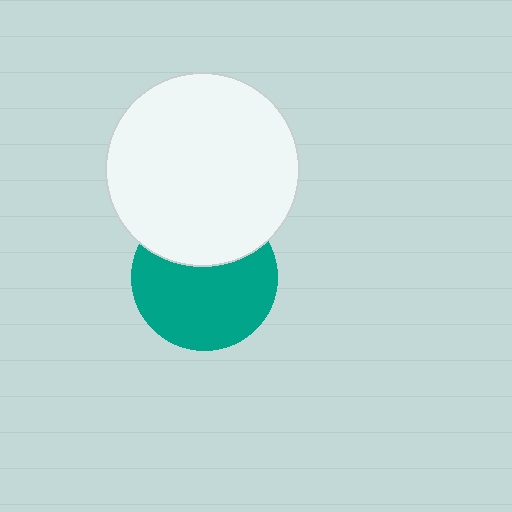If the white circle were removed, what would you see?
You would see the complete teal circle.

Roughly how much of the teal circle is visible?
Most of it is visible (roughly 66%).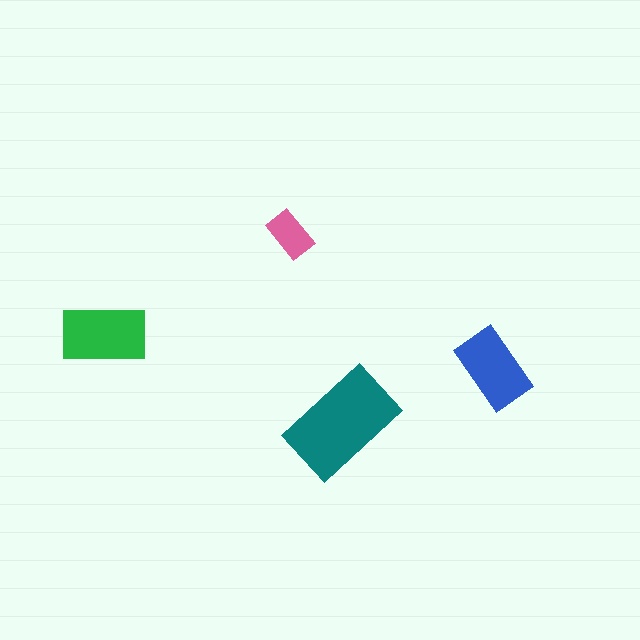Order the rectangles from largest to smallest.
the teal one, the green one, the blue one, the pink one.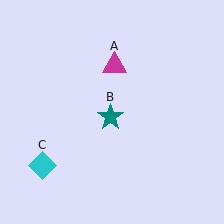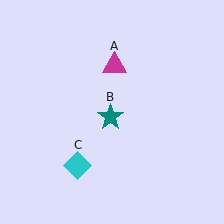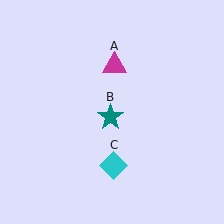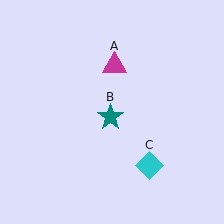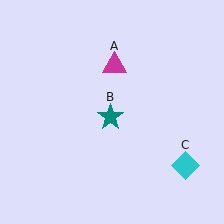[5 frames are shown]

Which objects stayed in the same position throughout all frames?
Magenta triangle (object A) and teal star (object B) remained stationary.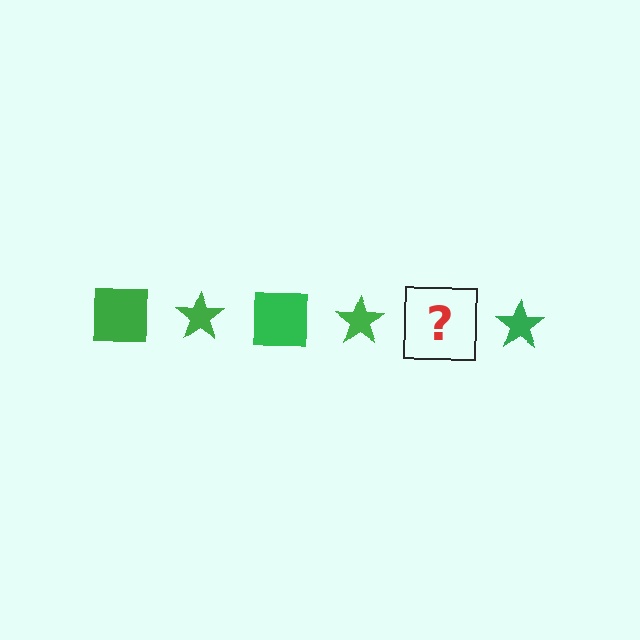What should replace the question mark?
The question mark should be replaced with a green square.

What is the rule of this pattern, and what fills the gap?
The rule is that the pattern cycles through square, star shapes in green. The gap should be filled with a green square.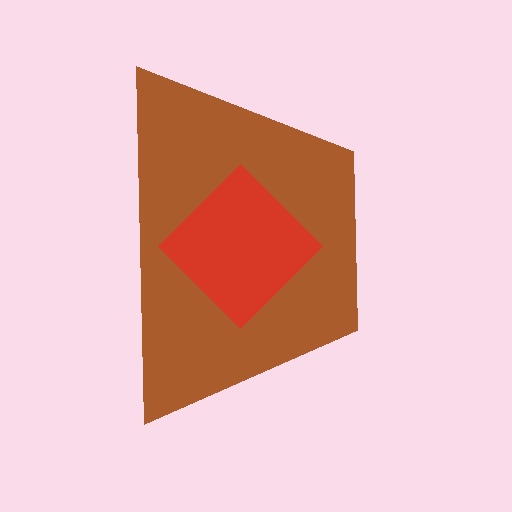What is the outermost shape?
The brown trapezoid.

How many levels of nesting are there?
2.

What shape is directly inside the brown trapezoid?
The red diamond.